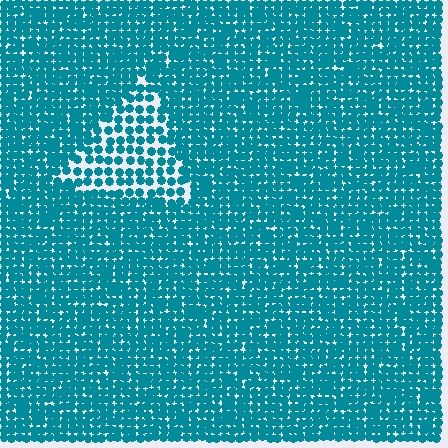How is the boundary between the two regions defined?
The boundary is defined by a change in element density (approximately 1.9x ratio). All elements are the same color, size, and shape.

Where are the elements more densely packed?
The elements are more densely packed outside the triangle boundary.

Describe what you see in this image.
The image contains small teal elements arranged at two different densities. A triangle-shaped region is visible where the elements are less densely packed than the surrounding area.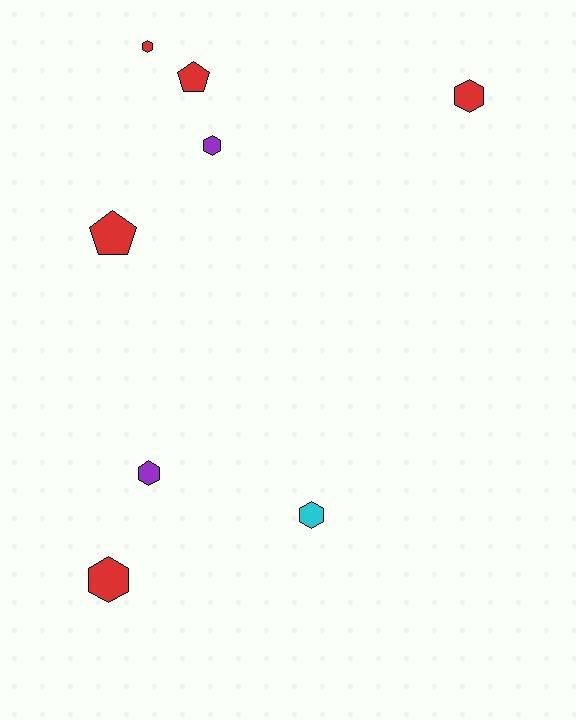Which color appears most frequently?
Red, with 5 objects.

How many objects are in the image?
There are 8 objects.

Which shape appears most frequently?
Hexagon, with 6 objects.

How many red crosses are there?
There are no red crosses.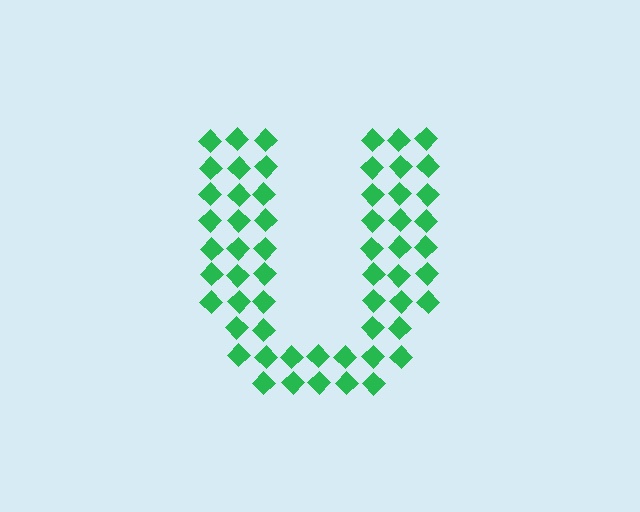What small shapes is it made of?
It is made of small diamonds.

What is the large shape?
The large shape is the letter U.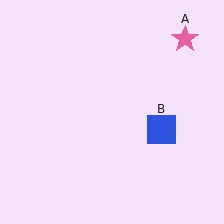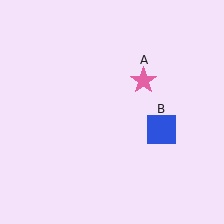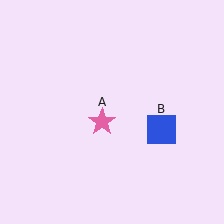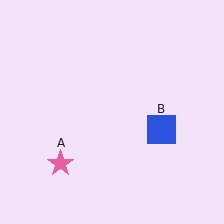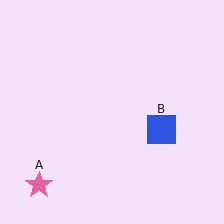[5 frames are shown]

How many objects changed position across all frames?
1 object changed position: pink star (object A).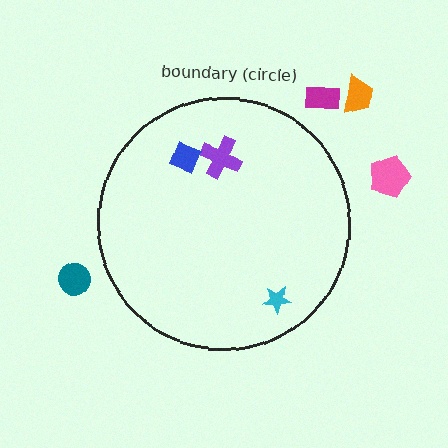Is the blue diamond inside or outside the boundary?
Inside.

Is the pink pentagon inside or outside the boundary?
Outside.